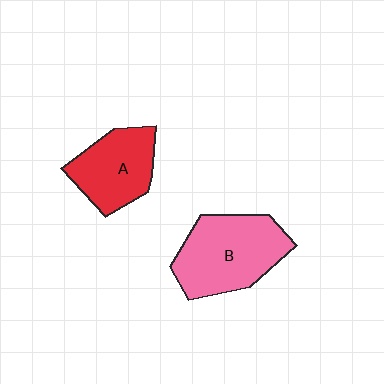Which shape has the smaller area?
Shape A (red).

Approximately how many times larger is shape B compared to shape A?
Approximately 1.3 times.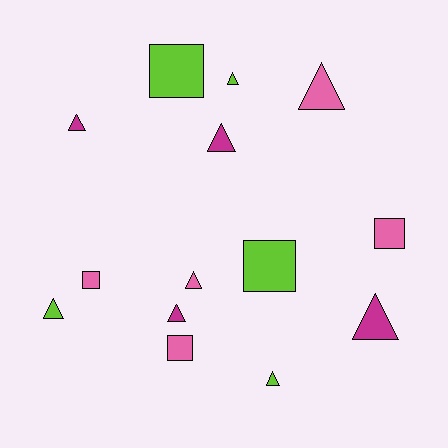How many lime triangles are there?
There are 3 lime triangles.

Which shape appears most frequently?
Triangle, with 9 objects.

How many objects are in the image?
There are 14 objects.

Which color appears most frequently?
Lime, with 5 objects.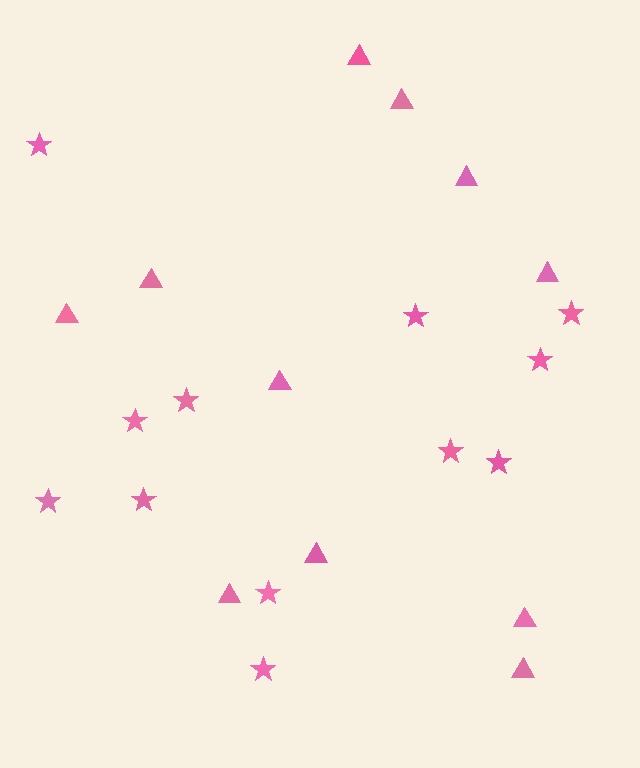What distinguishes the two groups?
There are 2 groups: one group of triangles (11) and one group of stars (12).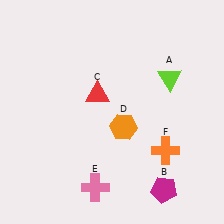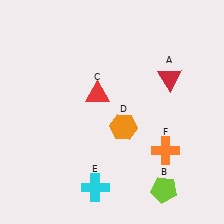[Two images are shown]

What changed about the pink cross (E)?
In Image 1, E is pink. In Image 2, it changed to cyan.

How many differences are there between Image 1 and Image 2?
There are 3 differences between the two images.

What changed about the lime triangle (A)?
In Image 1, A is lime. In Image 2, it changed to red.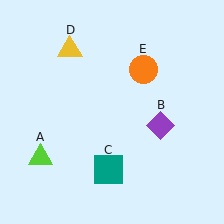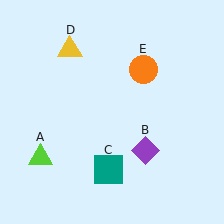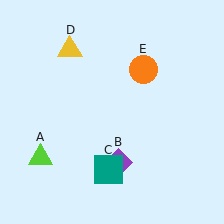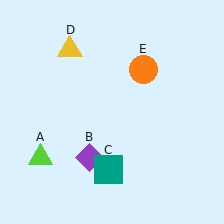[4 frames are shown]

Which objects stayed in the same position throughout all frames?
Lime triangle (object A) and teal square (object C) and yellow triangle (object D) and orange circle (object E) remained stationary.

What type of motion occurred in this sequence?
The purple diamond (object B) rotated clockwise around the center of the scene.